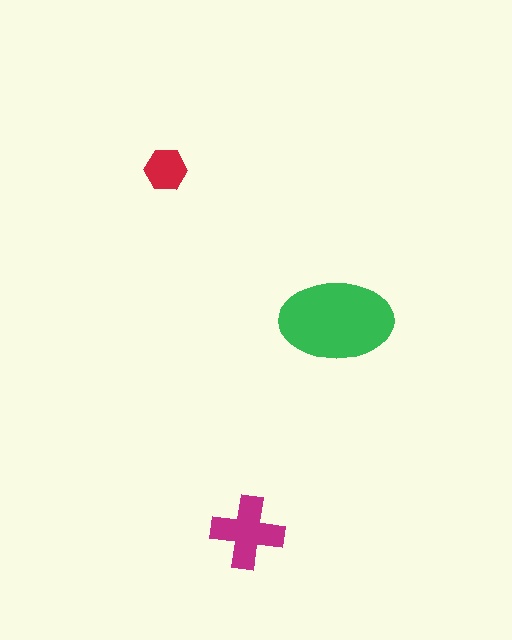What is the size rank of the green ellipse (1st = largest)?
1st.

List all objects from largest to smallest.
The green ellipse, the magenta cross, the red hexagon.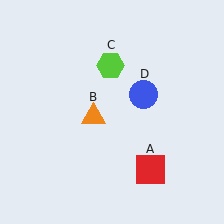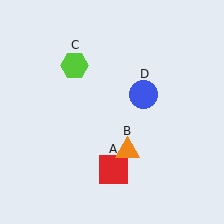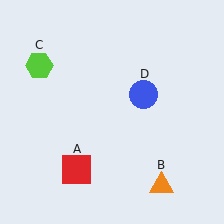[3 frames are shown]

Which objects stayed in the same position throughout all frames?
Blue circle (object D) remained stationary.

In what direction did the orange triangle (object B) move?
The orange triangle (object B) moved down and to the right.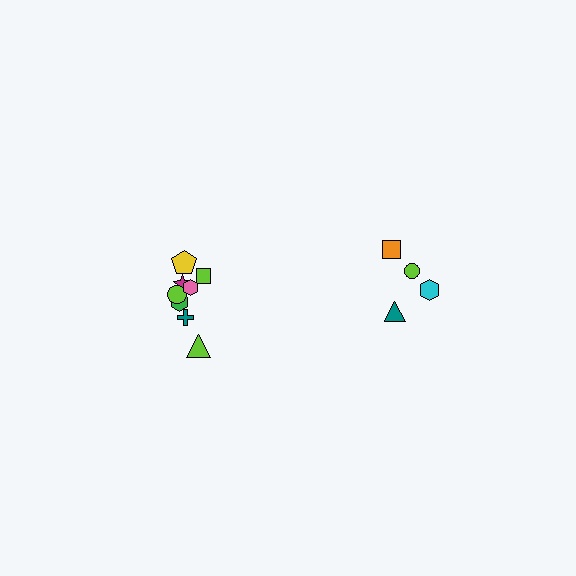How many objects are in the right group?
There are 4 objects.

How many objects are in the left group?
There are 8 objects.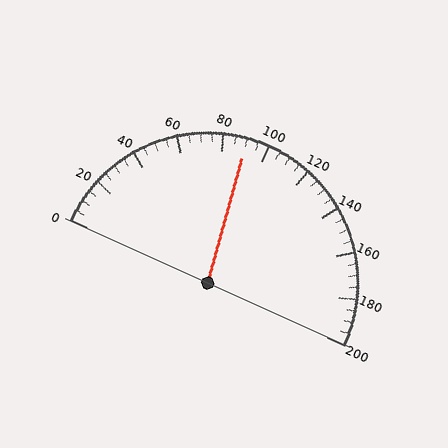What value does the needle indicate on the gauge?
The needle indicates approximately 90.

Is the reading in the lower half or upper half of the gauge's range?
The reading is in the lower half of the range (0 to 200).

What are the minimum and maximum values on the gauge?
The gauge ranges from 0 to 200.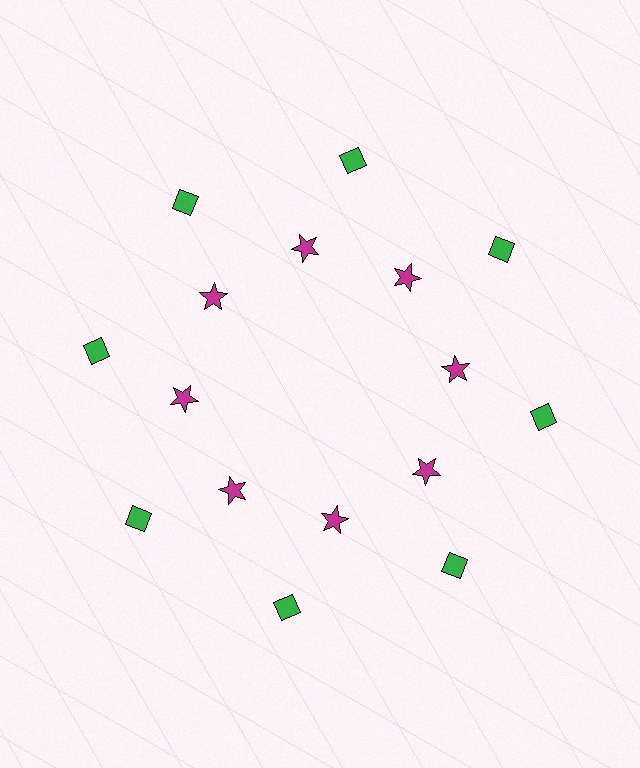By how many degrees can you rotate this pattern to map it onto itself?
The pattern maps onto itself every 45 degrees of rotation.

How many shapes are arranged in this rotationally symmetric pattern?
There are 16 shapes, arranged in 8 groups of 2.